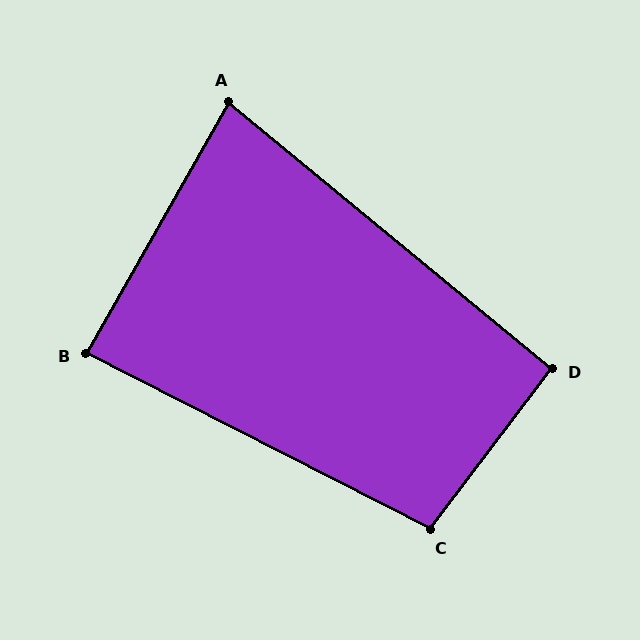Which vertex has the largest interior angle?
C, at approximately 100 degrees.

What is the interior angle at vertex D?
Approximately 93 degrees (approximately right).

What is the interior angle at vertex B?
Approximately 87 degrees (approximately right).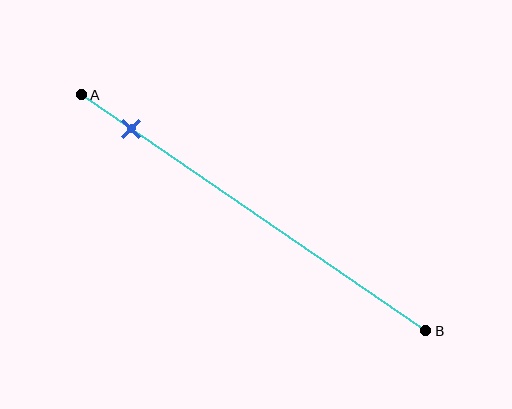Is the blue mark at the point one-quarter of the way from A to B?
No, the mark is at about 15% from A, not at the 25% one-quarter point.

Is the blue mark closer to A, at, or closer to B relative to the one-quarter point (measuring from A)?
The blue mark is closer to point A than the one-quarter point of segment AB.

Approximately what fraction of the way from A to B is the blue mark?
The blue mark is approximately 15% of the way from A to B.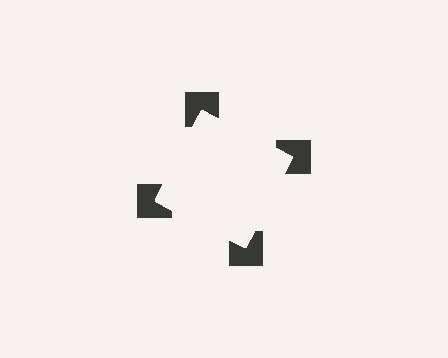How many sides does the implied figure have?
4 sides.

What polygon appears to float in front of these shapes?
An illusory square — its edges are inferred from the aligned wedge cuts in the notched squares, not physically drawn.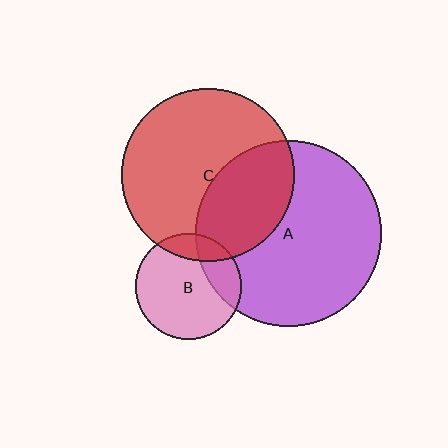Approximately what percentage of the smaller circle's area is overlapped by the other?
Approximately 35%.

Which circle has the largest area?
Circle A (purple).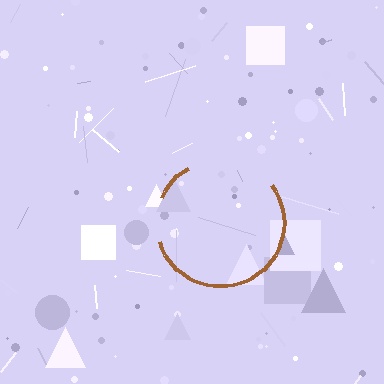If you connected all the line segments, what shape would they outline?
They would outline a circle.